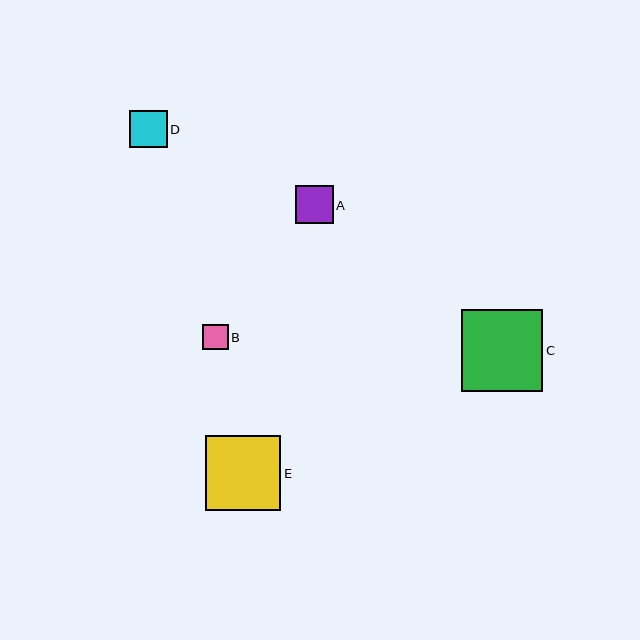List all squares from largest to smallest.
From largest to smallest: C, E, A, D, B.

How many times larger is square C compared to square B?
Square C is approximately 3.2 times the size of square B.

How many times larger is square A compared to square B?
Square A is approximately 1.5 times the size of square B.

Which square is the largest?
Square C is the largest with a size of approximately 81 pixels.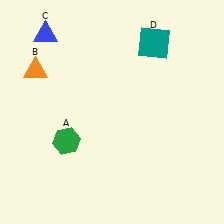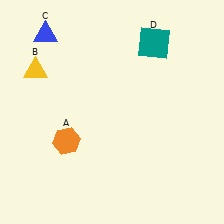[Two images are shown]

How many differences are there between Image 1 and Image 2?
There are 2 differences between the two images.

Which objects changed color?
A changed from green to orange. B changed from orange to yellow.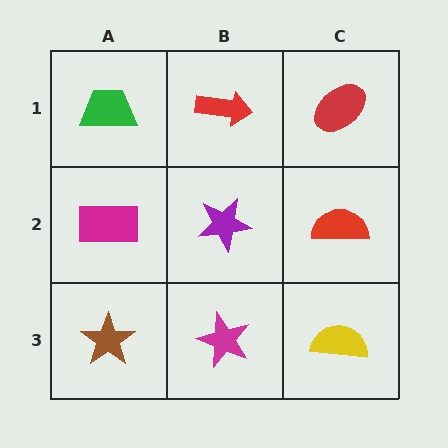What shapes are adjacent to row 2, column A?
A green trapezoid (row 1, column A), a brown star (row 3, column A), a purple star (row 2, column B).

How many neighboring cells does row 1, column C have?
2.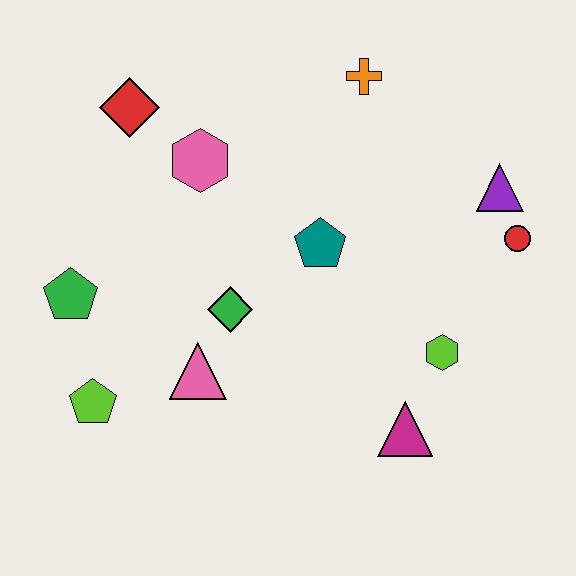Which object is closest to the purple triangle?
The red circle is closest to the purple triangle.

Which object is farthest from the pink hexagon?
The magenta triangle is farthest from the pink hexagon.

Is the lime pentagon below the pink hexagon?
Yes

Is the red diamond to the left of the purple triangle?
Yes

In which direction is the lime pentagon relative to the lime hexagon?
The lime pentagon is to the left of the lime hexagon.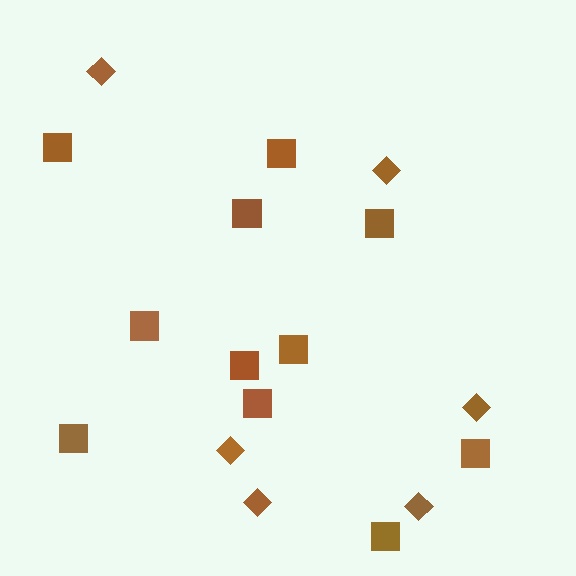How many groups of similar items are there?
There are 2 groups: one group of squares (11) and one group of diamonds (6).